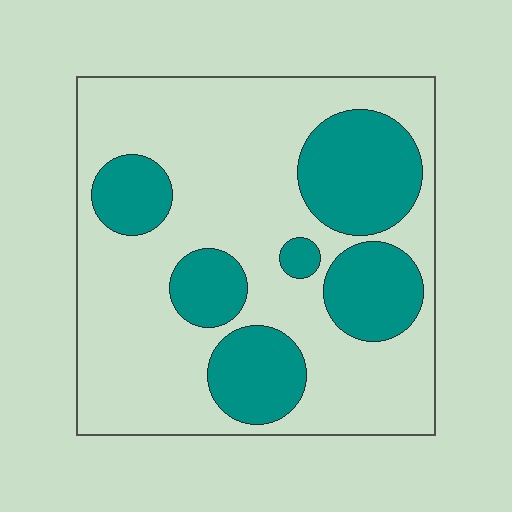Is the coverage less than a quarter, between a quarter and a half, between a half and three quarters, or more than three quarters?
Between a quarter and a half.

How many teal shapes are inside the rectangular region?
6.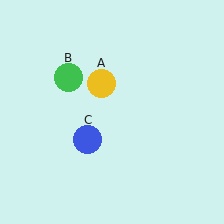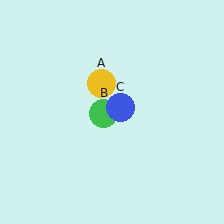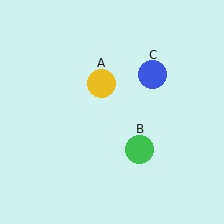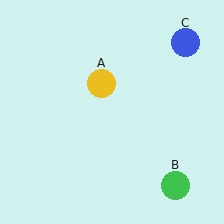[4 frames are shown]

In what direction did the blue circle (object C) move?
The blue circle (object C) moved up and to the right.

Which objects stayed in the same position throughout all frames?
Yellow circle (object A) remained stationary.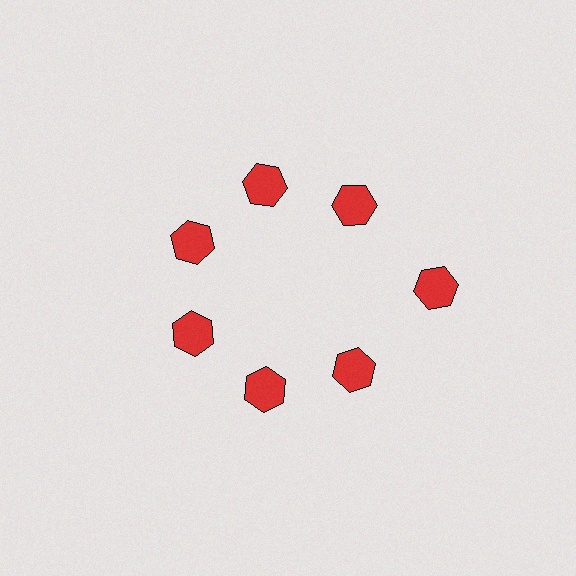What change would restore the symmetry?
The symmetry would be restored by moving it inward, back onto the ring so that all 7 hexagons sit at equal angles and equal distance from the center.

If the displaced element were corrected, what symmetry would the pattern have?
It would have 7-fold rotational symmetry — the pattern would map onto itself every 51 degrees.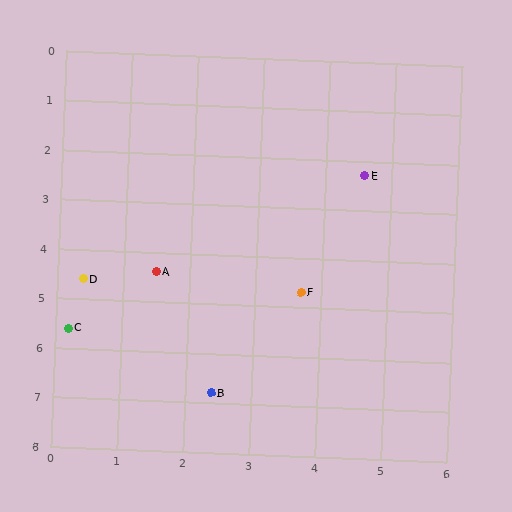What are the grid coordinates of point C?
Point C is at approximately (0.2, 5.6).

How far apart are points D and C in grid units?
Points D and C are about 1.0 grid units apart.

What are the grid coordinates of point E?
Point E is at approximately (4.6, 2.3).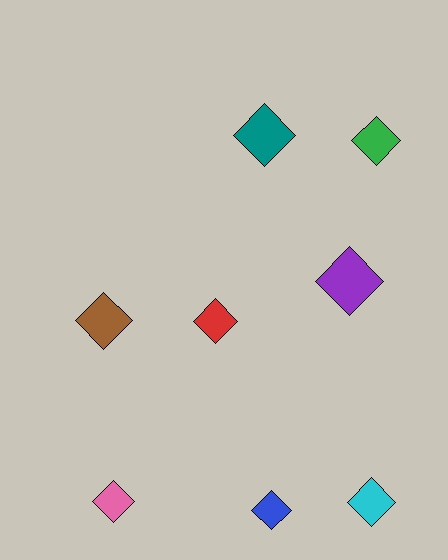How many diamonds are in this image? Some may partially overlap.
There are 8 diamonds.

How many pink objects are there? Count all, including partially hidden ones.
There is 1 pink object.